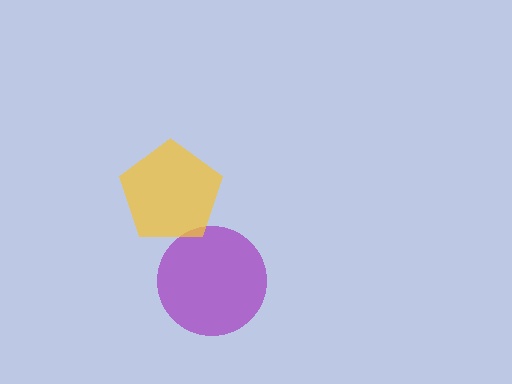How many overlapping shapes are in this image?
There are 2 overlapping shapes in the image.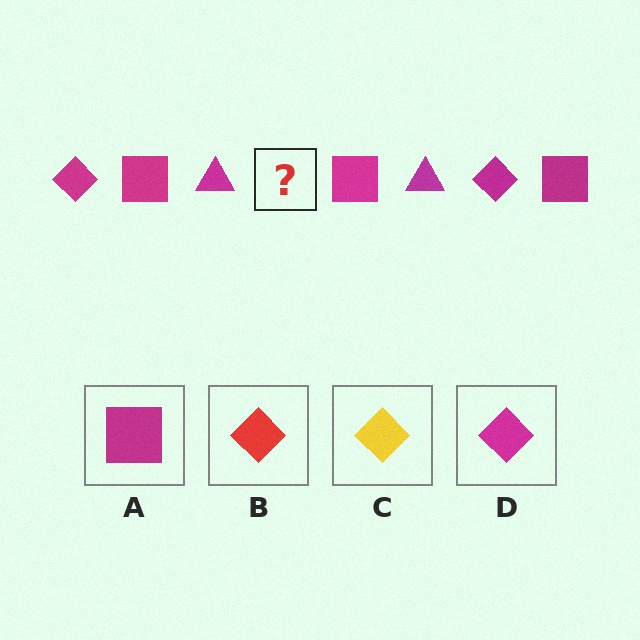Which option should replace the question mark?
Option D.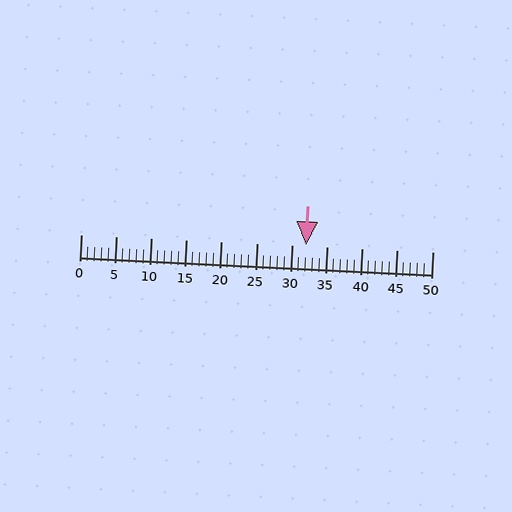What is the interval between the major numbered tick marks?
The major tick marks are spaced 5 units apart.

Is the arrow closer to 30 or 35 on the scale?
The arrow is closer to 30.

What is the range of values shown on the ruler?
The ruler shows values from 0 to 50.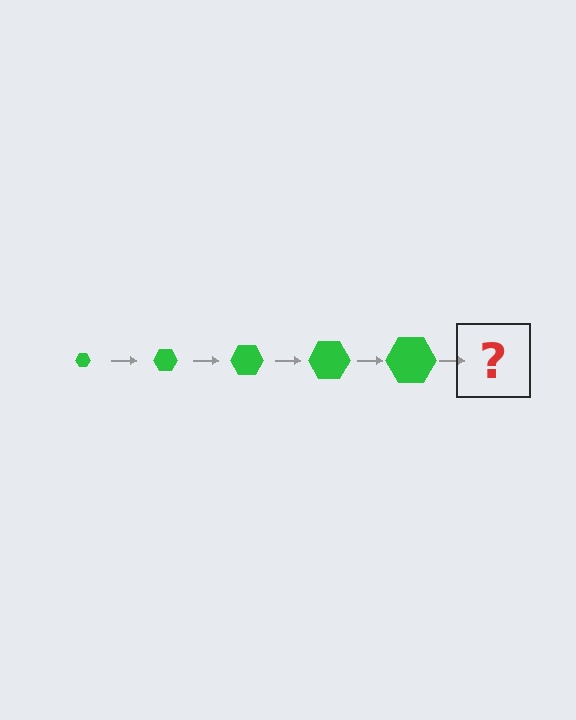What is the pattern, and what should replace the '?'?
The pattern is that the hexagon gets progressively larger each step. The '?' should be a green hexagon, larger than the previous one.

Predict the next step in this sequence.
The next step is a green hexagon, larger than the previous one.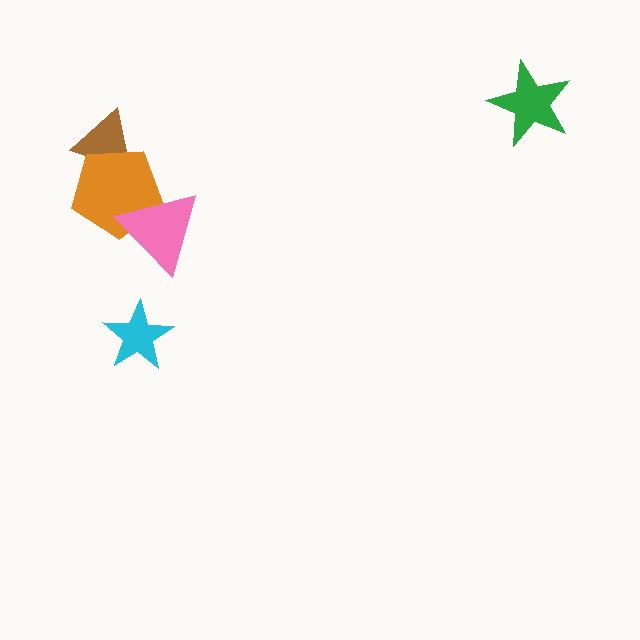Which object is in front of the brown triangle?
The orange pentagon is in front of the brown triangle.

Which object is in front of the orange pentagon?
The pink triangle is in front of the orange pentagon.